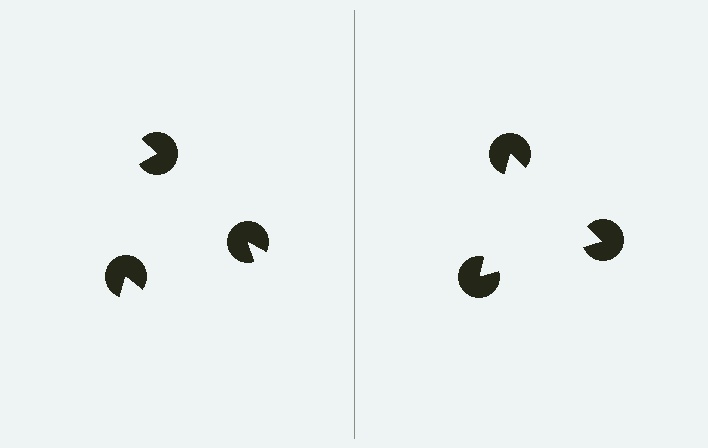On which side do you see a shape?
An illusory triangle appears on the right side. On the left side the wedge cuts are rotated, so no coherent shape forms.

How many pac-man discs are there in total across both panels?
6 — 3 on each side.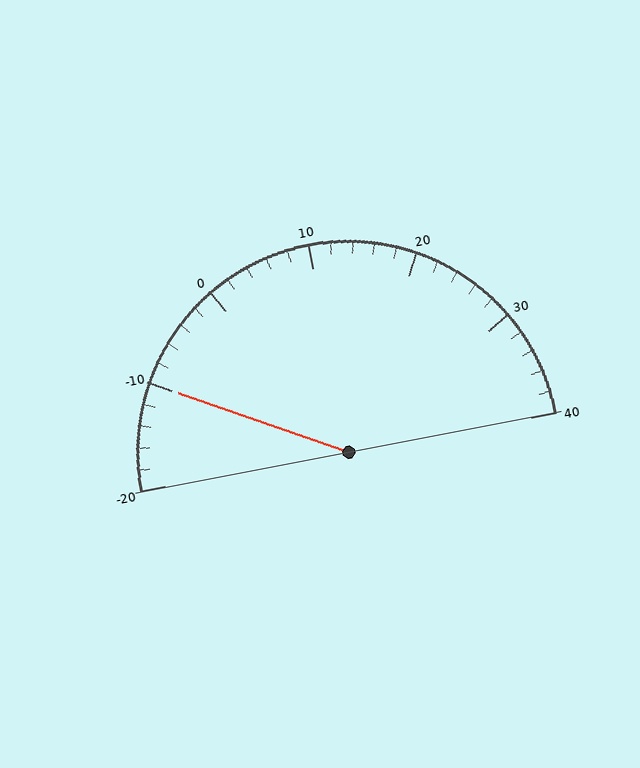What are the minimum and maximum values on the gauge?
The gauge ranges from -20 to 40.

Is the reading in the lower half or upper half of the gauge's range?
The reading is in the lower half of the range (-20 to 40).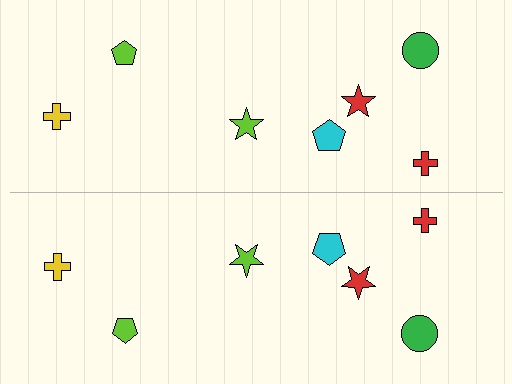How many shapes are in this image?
There are 14 shapes in this image.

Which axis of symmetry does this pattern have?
The pattern has a horizontal axis of symmetry running through the center of the image.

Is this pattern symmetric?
Yes, this pattern has bilateral (reflection) symmetry.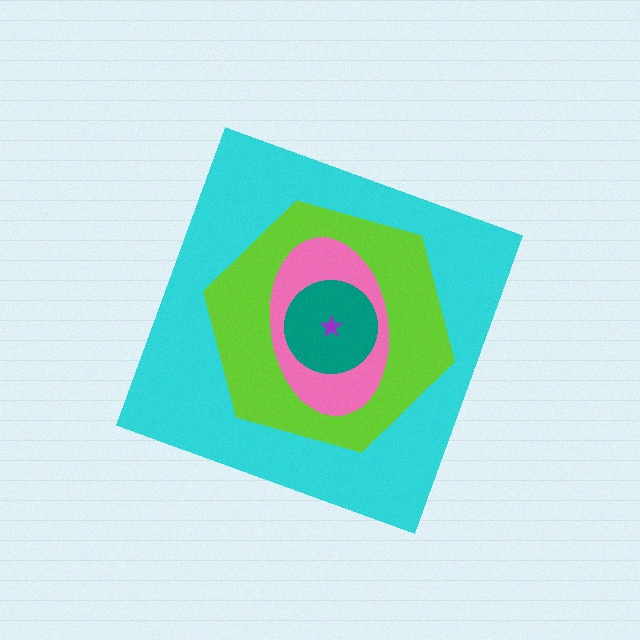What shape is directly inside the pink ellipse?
The teal circle.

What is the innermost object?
The purple star.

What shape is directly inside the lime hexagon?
The pink ellipse.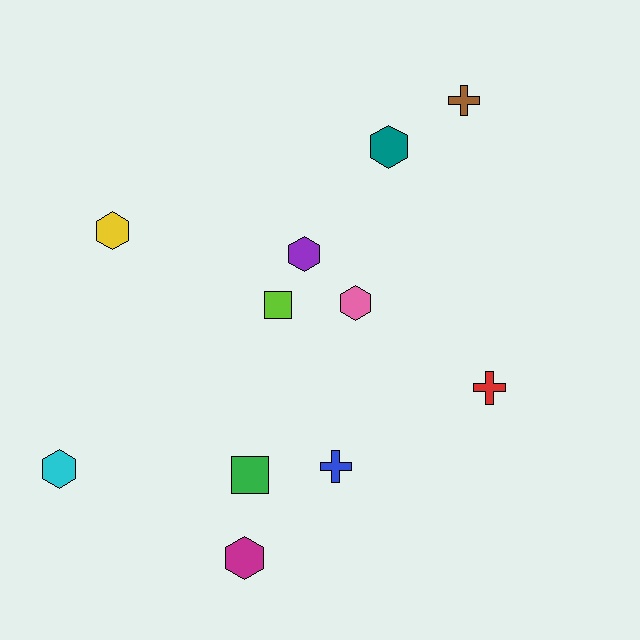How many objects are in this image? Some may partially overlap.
There are 11 objects.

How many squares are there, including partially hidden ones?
There are 2 squares.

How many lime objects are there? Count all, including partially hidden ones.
There is 1 lime object.